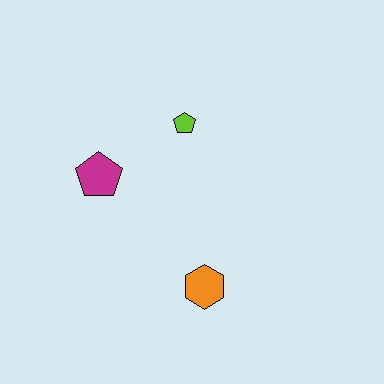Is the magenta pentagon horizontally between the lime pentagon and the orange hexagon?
No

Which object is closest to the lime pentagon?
The magenta pentagon is closest to the lime pentagon.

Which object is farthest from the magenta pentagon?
The orange hexagon is farthest from the magenta pentagon.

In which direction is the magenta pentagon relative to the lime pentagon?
The magenta pentagon is to the left of the lime pentagon.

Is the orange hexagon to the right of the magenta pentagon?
Yes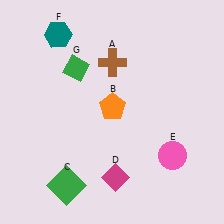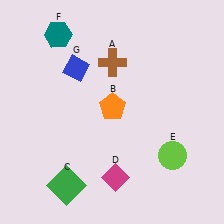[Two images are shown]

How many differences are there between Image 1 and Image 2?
There are 2 differences between the two images.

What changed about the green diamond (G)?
In Image 1, G is green. In Image 2, it changed to blue.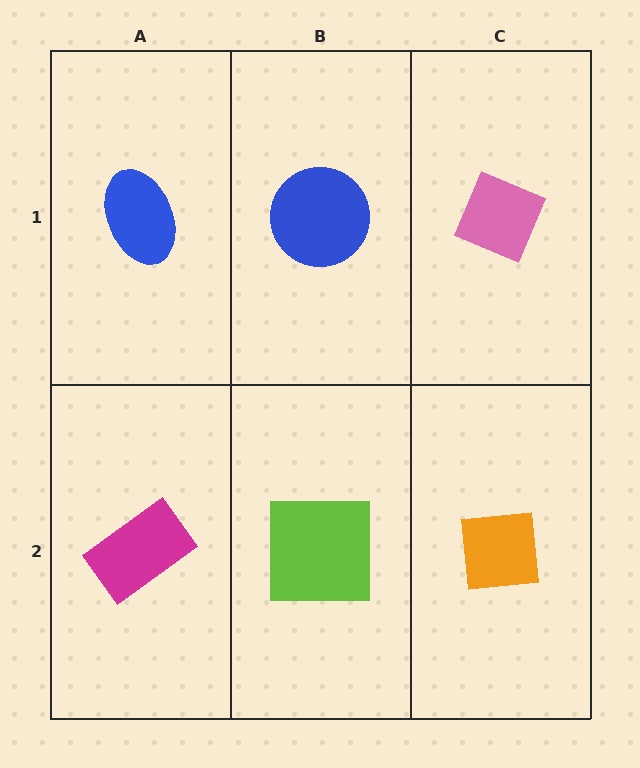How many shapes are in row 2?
3 shapes.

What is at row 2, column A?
A magenta rectangle.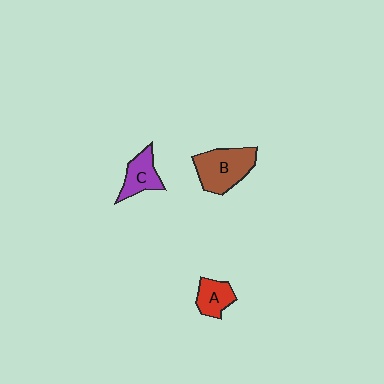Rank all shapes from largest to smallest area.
From largest to smallest: B (brown), C (purple), A (red).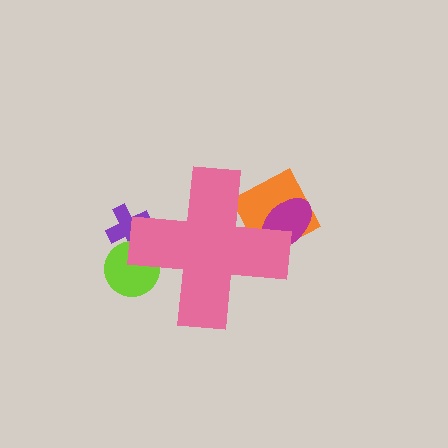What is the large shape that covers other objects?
A pink cross.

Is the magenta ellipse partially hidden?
Yes, the magenta ellipse is partially hidden behind the pink cross.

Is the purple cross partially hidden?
Yes, the purple cross is partially hidden behind the pink cross.